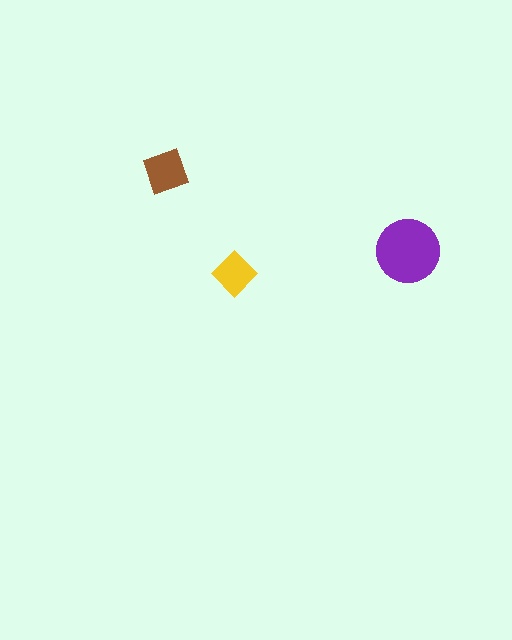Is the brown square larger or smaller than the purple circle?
Smaller.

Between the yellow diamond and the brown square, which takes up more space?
The brown square.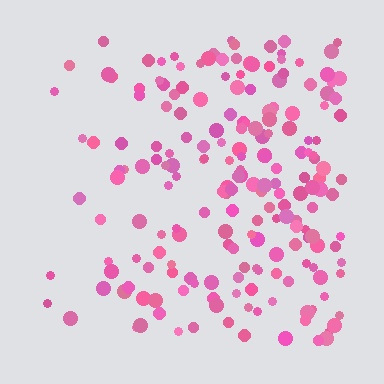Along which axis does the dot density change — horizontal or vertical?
Horizontal.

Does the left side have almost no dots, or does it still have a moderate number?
Still a moderate number, just noticeably fewer than the right.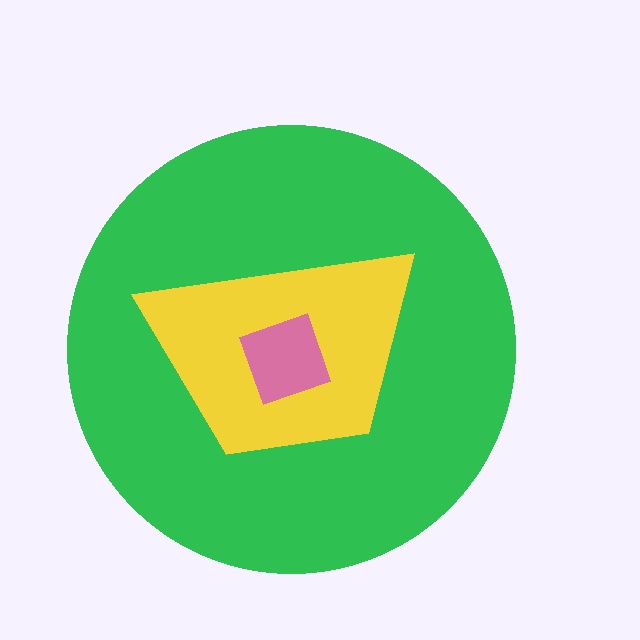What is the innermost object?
The pink square.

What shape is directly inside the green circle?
The yellow trapezoid.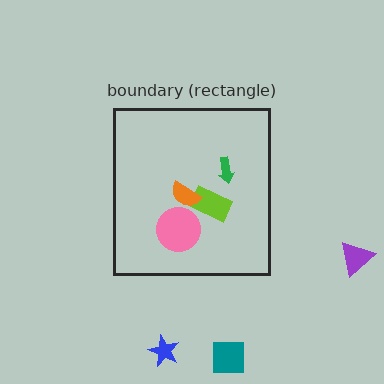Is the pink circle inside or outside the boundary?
Inside.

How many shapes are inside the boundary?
4 inside, 3 outside.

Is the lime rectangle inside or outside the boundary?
Inside.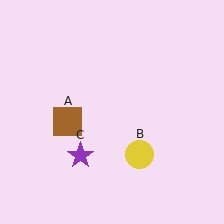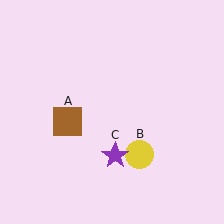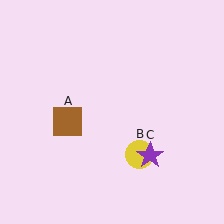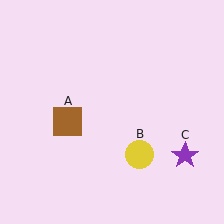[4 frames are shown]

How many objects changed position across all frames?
1 object changed position: purple star (object C).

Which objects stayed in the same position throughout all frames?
Brown square (object A) and yellow circle (object B) remained stationary.